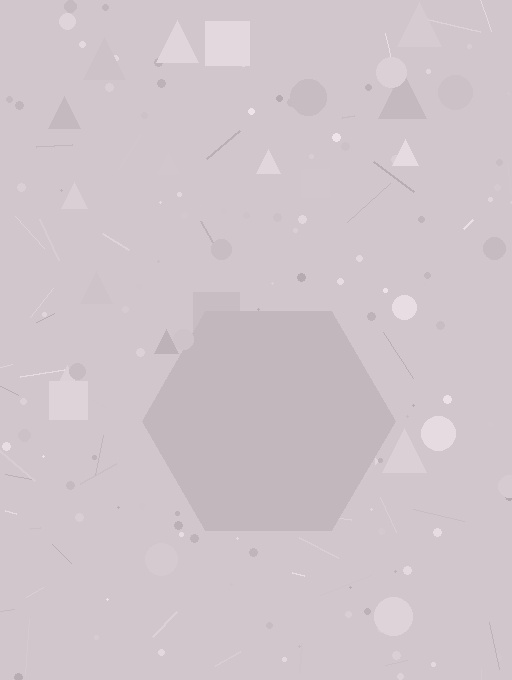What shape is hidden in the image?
A hexagon is hidden in the image.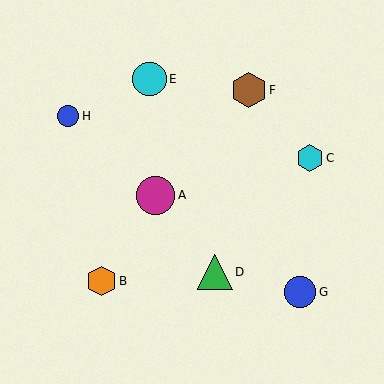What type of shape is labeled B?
Shape B is an orange hexagon.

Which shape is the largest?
The magenta circle (labeled A) is the largest.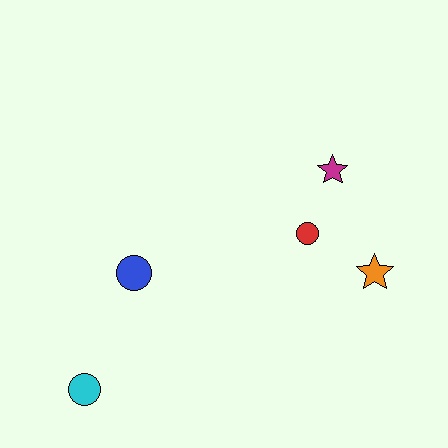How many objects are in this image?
There are 5 objects.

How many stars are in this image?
There are 2 stars.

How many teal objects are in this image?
There are no teal objects.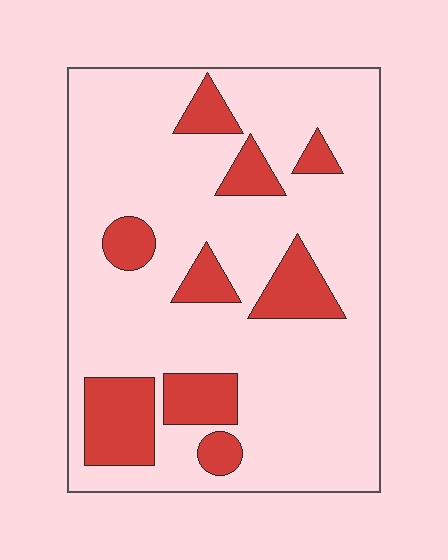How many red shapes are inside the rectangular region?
9.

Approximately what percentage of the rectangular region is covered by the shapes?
Approximately 20%.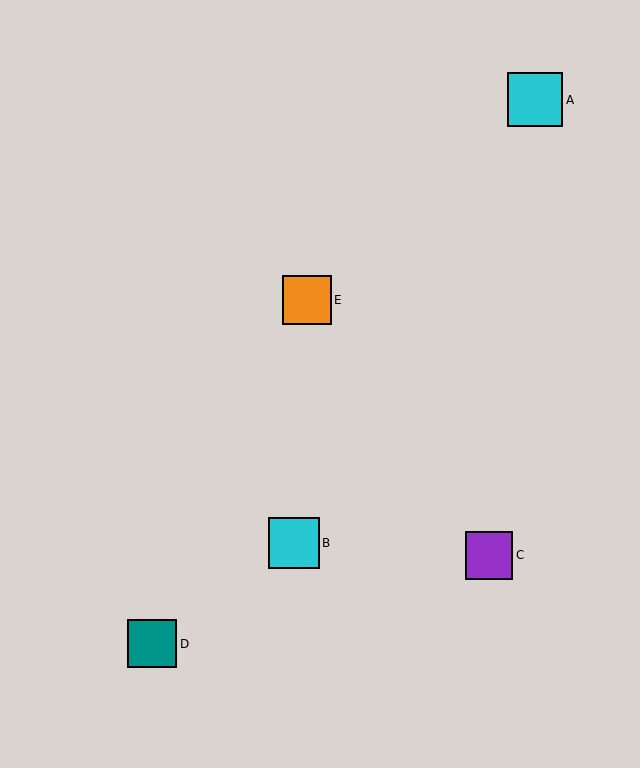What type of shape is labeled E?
Shape E is an orange square.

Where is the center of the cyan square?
The center of the cyan square is at (535, 100).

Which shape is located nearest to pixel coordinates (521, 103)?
The cyan square (labeled A) at (535, 100) is nearest to that location.